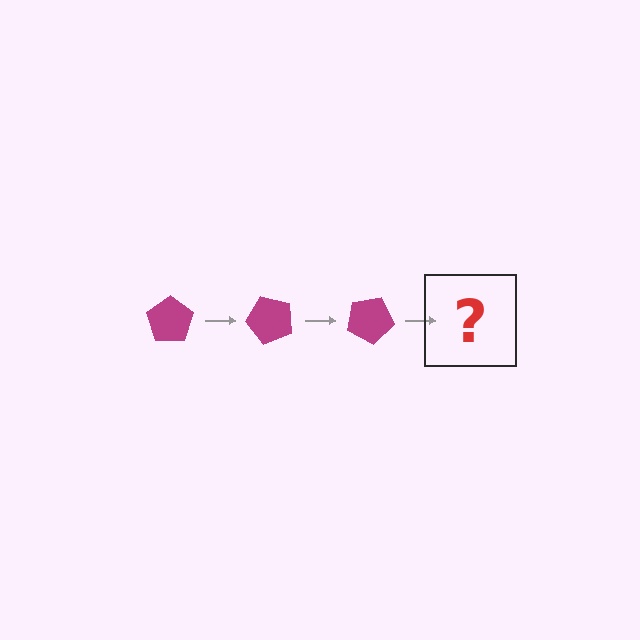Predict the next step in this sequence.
The next step is a magenta pentagon rotated 150 degrees.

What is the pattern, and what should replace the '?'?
The pattern is that the pentagon rotates 50 degrees each step. The '?' should be a magenta pentagon rotated 150 degrees.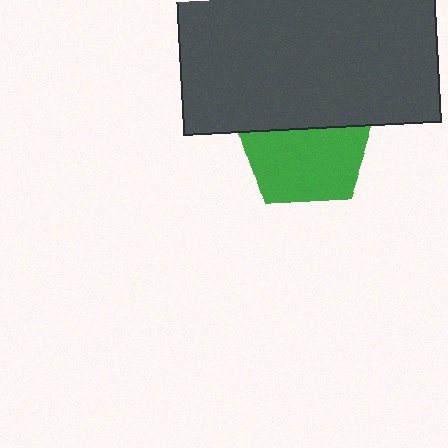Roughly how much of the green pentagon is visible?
About half of it is visible (roughly 61%).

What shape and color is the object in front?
The object in front is a dark gray rectangle.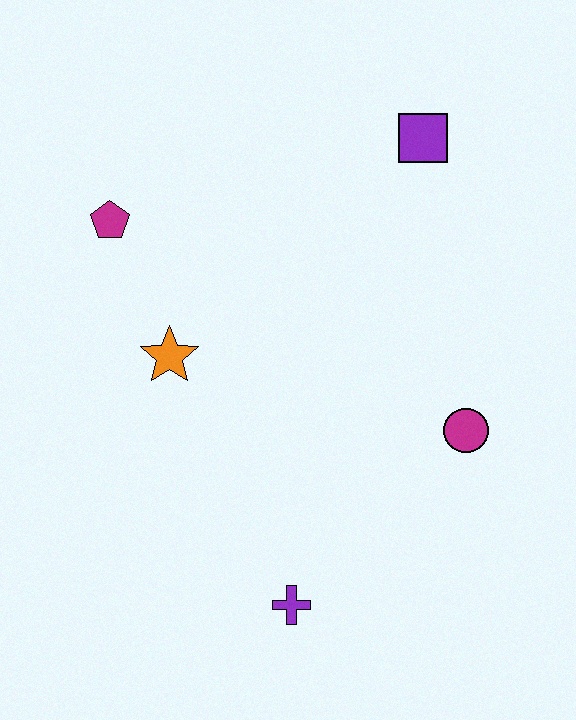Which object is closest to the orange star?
The magenta pentagon is closest to the orange star.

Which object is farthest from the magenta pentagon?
The purple cross is farthest from the magenta pentagon.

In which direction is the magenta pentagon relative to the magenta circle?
The magenta pentagon is to the left of the magenta circle.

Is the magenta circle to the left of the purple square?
No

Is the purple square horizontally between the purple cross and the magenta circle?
Yes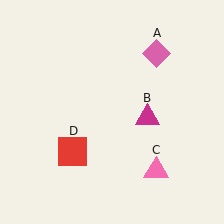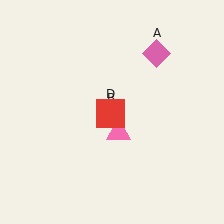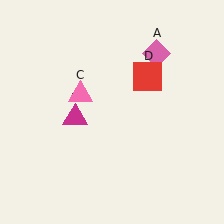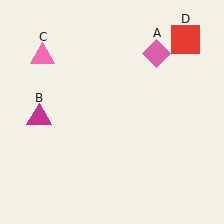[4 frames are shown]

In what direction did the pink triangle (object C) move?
The pink triangle (object C) moved up and to the left.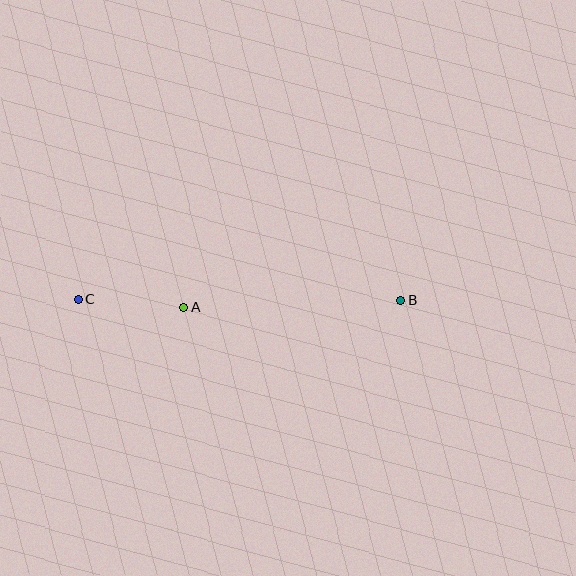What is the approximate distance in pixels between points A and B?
The distance between A and B is approximately 217 pixels.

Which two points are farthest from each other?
Points B and C are farthest from each other.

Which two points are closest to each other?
Points A and C are closest to each other.